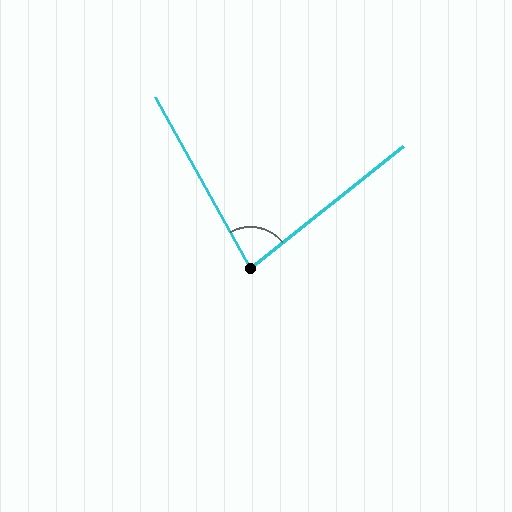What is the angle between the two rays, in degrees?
Approximately 80 degrees.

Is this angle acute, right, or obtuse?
It is acute.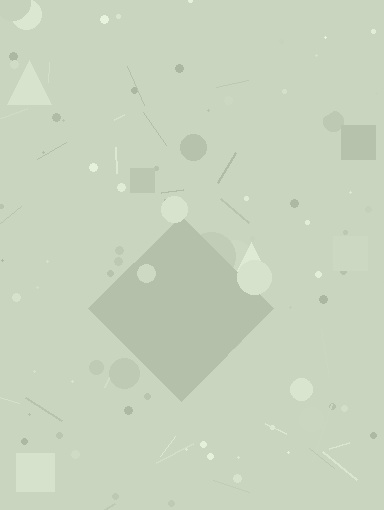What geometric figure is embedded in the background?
A diamond is embedded in the background.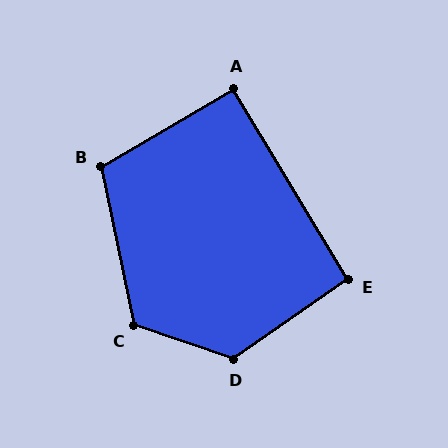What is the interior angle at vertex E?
Approximately 94 degrees (approximately right).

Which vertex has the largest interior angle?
D, at approximately 126 degrees.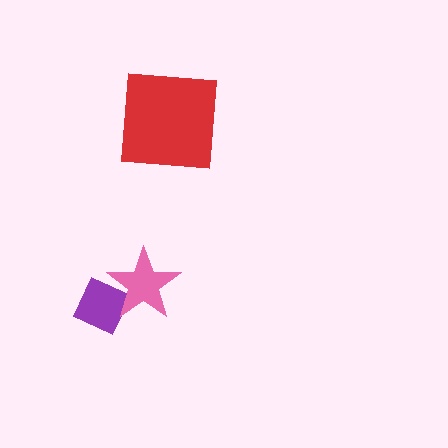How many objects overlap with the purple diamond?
1 object overlaps with the purple diamond.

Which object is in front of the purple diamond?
The pink star is in front of the purple diamond.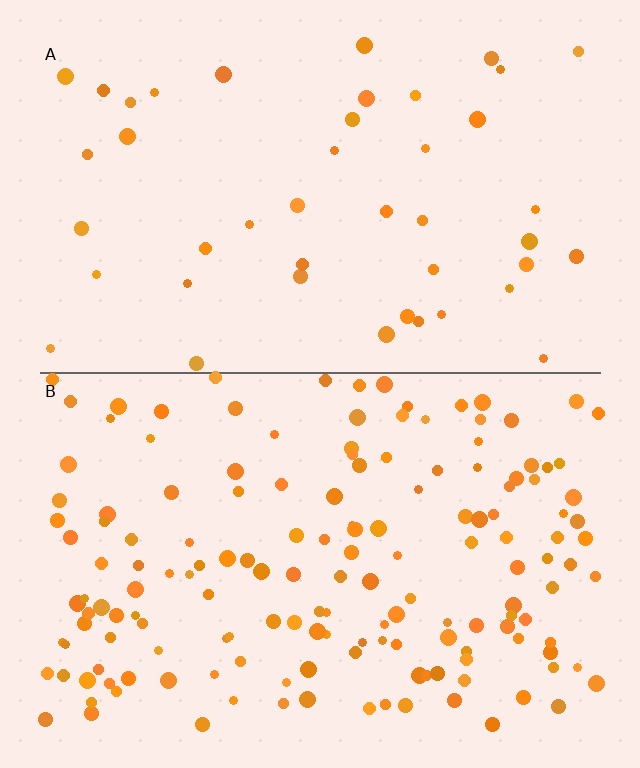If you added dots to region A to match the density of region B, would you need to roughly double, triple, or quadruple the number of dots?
Approximately quadruple.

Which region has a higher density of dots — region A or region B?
B (the bottom).